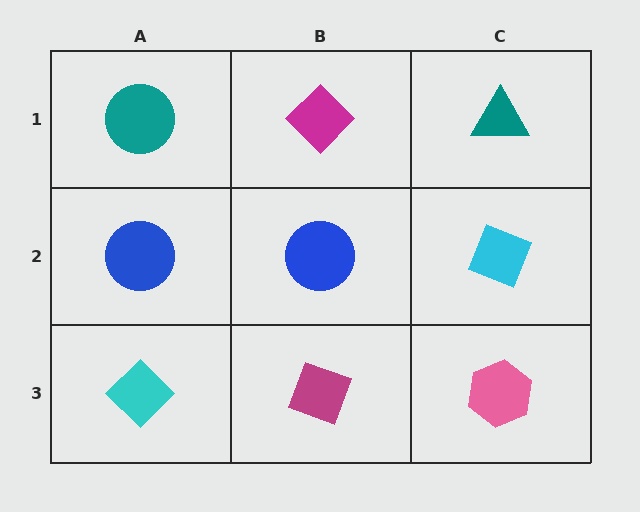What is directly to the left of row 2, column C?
A blue circle.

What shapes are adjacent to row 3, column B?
A blue circle (row 2, column B), a cyan diamond (row 3, column A), a pink hexagon (row 3, column C).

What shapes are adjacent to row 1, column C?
A cyan diamond (row 2, column C), a magenta diamond (row 1, column B).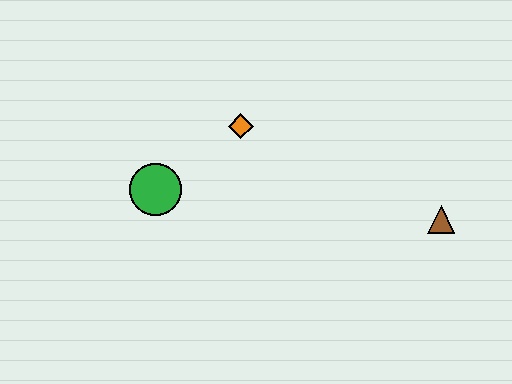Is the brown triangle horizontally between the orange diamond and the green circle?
No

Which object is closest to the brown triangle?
The orange diamond is closest to the brown triangle.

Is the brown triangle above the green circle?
No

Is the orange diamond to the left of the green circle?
No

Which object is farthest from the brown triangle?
The green circle is farthest from the brown triangle.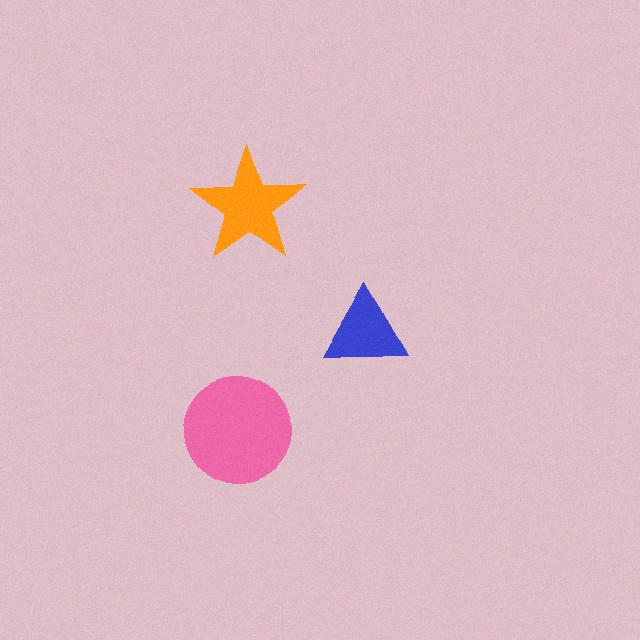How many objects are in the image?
There are 3 objects in the image.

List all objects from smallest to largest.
The blue triangle, the orange star, the pink circle.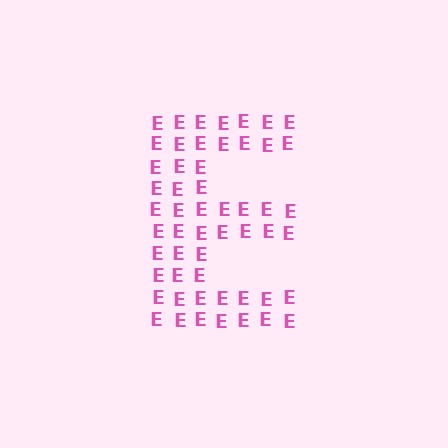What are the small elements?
The small elements are letter E's.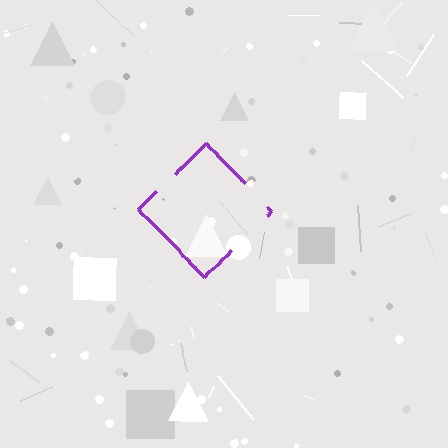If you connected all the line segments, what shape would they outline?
They would outline a diamond.